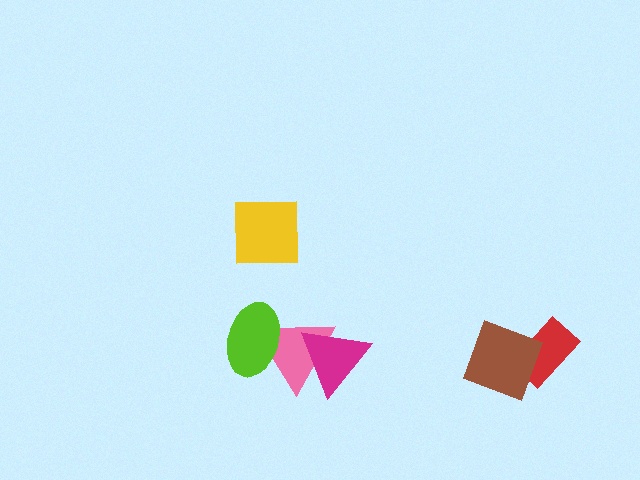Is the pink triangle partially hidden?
Yes, it is partially covered by another shape.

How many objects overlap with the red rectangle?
1 object overlaps with the red rectangle.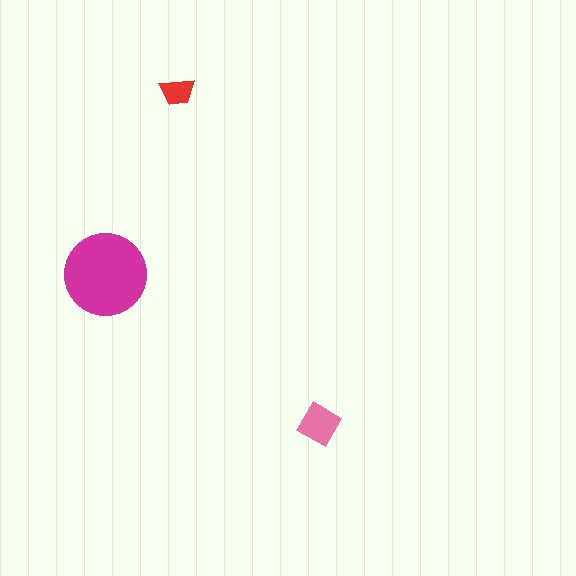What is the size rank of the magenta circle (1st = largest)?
1st.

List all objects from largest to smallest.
The magenta circle, the pink diamond, the red trapezoid.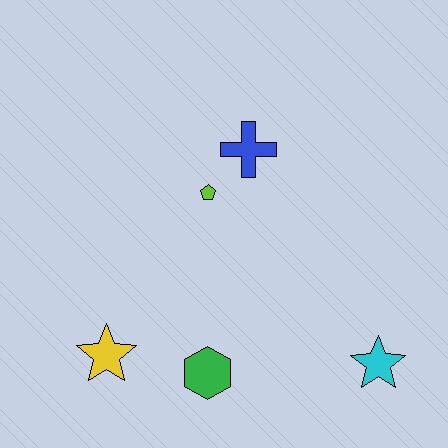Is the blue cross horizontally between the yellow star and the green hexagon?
No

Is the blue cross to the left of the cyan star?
Yes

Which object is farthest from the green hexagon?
The blue cross is farthest from the green hexagon.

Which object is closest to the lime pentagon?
The blue cross is closest to the lime pentagon.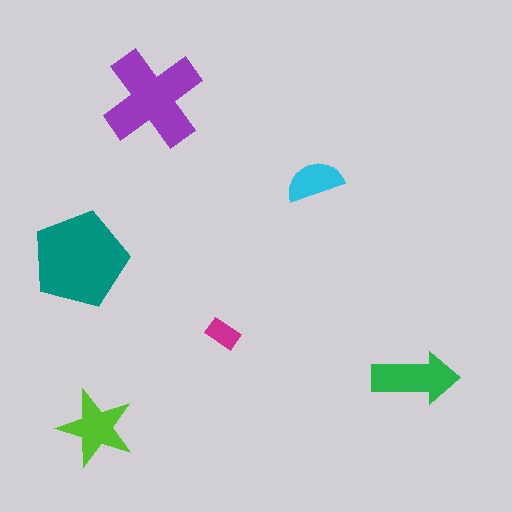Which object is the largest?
The teal pentagon.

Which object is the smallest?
The magenta rectangle.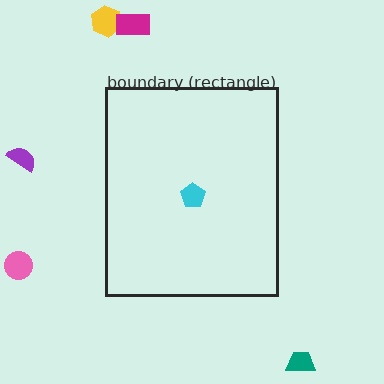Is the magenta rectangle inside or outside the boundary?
Outside.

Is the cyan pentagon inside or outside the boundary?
Inside.